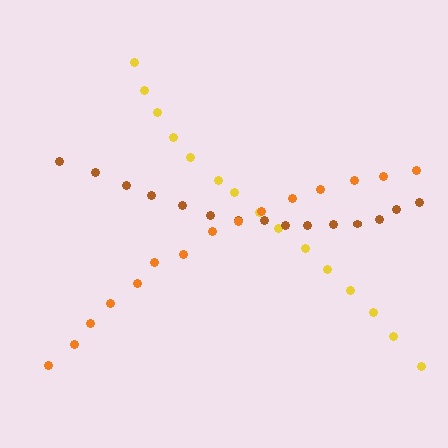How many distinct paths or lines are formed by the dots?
There are 3 distinct paths.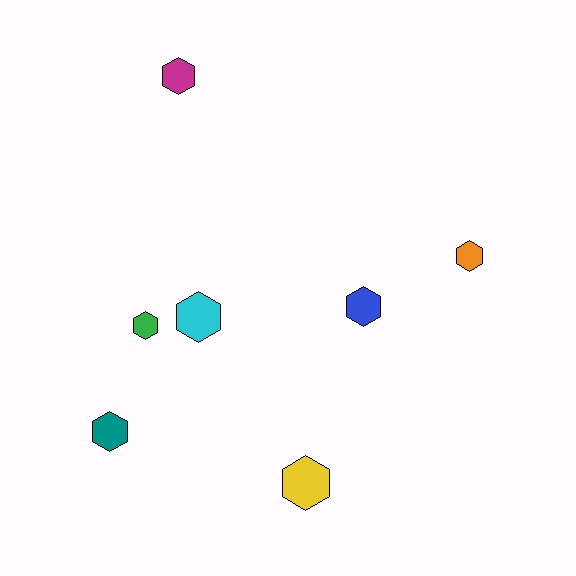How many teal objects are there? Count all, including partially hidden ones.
There is 1 teal object.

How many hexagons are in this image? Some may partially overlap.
There are 7 hexagons.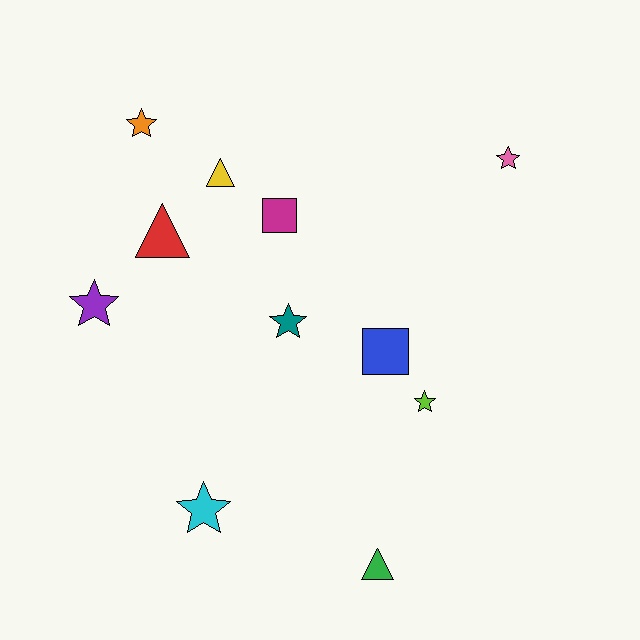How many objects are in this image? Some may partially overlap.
There are 11 objects.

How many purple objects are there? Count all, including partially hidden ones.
There is 1 purple object.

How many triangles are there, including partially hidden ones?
There are 3 triangles.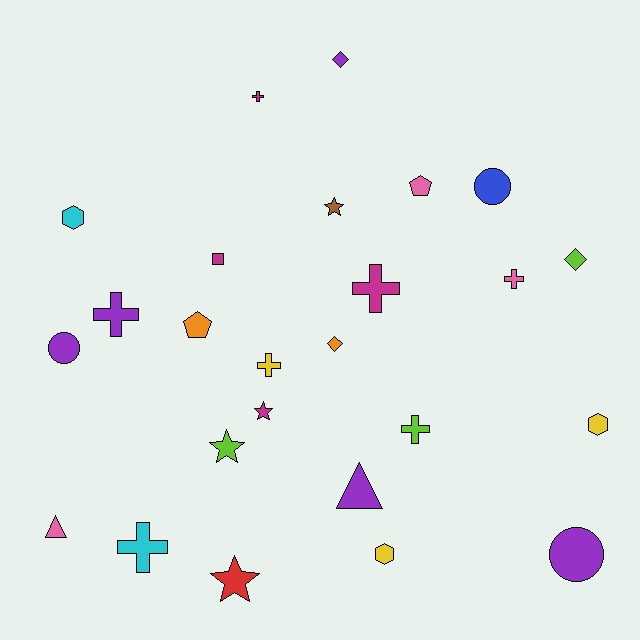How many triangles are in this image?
There are 2 triangles.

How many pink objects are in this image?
There are 3 pink objects.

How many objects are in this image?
There are 25 objects.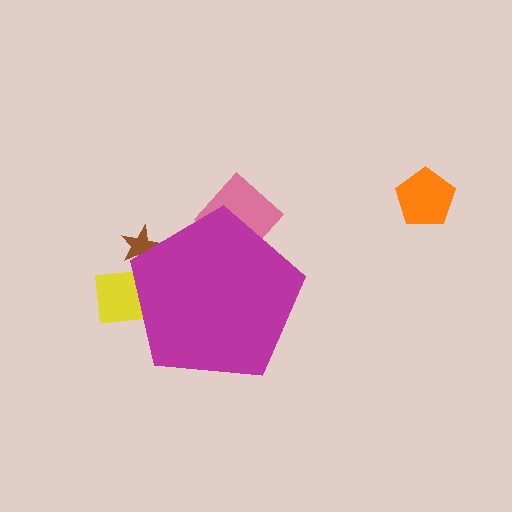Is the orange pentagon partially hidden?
No, the orange pentagon is fully visible.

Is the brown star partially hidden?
Yes, the brown star is partially hidden behind the magenta pentagon.